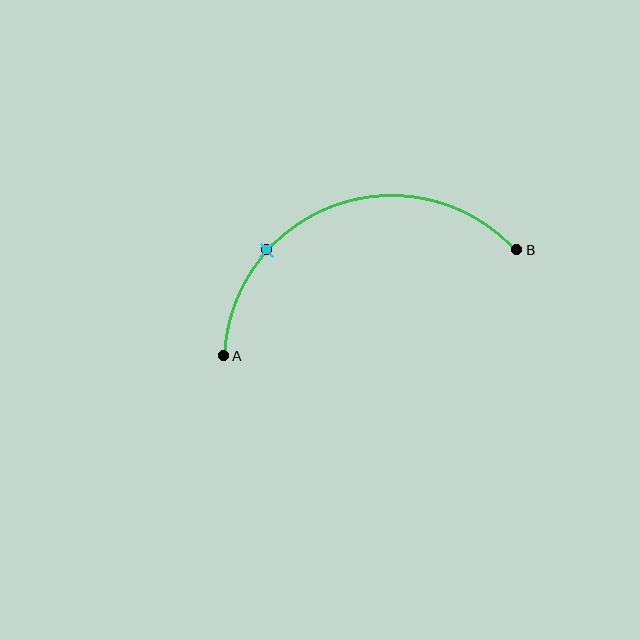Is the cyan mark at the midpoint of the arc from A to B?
No. The cyan mark lies on the arc but is closer to endpoint A. The arc midpoint would be at the point on the curve equidistant along the arc from both A and B.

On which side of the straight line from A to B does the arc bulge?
The arc bulges above the straight line connecting A and B.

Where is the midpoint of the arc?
The arc midpoint is the point on the curve farthest from the straight line joining A and B. It sits above that line.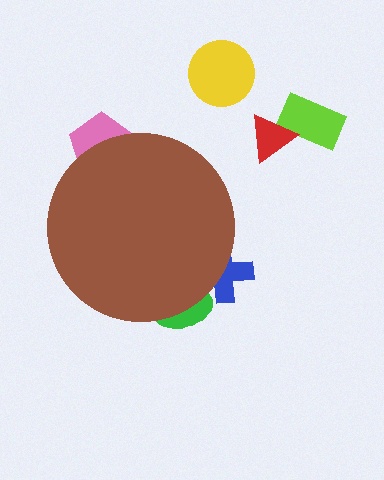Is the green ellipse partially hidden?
Yes, the green ellipse is partially hidden behind the brown circle.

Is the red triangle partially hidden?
No, the red triangle is fully visible.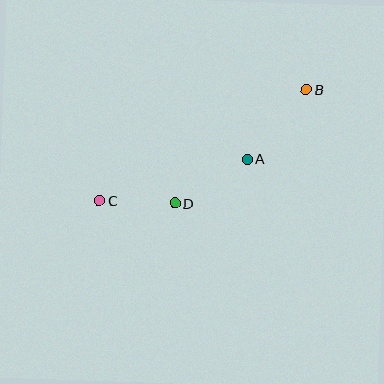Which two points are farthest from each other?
Points B and C are farthest from each other.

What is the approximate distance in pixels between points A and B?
The distance between A and B is approximately 91 pixels.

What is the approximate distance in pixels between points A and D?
The distance between A and D is approximately 85 pixels.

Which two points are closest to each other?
Points C and D are closest to each other.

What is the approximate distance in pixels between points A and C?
The distance between A and C is approximately 154 pixels.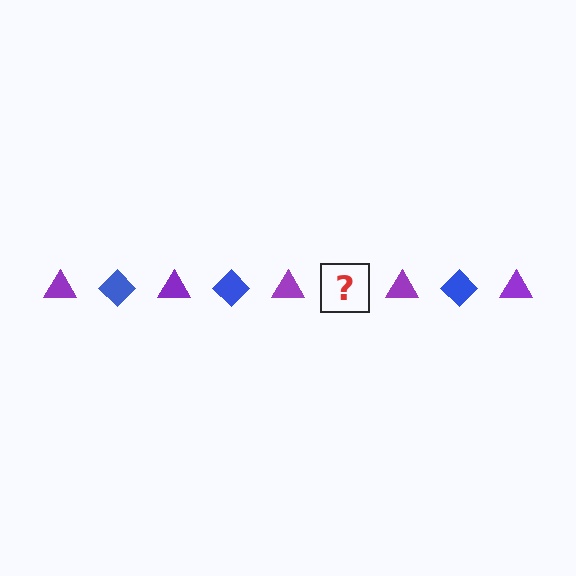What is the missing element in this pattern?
The missing element is a blue diamond.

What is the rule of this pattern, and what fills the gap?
The rule is that the pattern alternates between purple triangle and blue diamond. The gap should be filled with a blue diamond.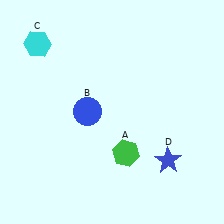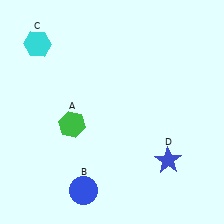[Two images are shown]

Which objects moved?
The objects that moved are: the green hexagon (A), the blue circle (B).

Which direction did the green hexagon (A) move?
The green hexagon (A) moved left.